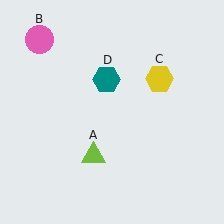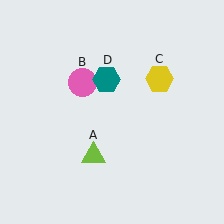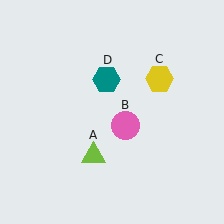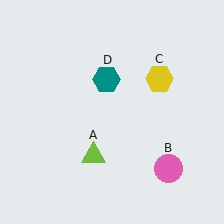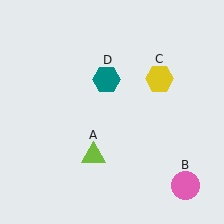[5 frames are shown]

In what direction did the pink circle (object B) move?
The pink circle (object B) moved down and to the right.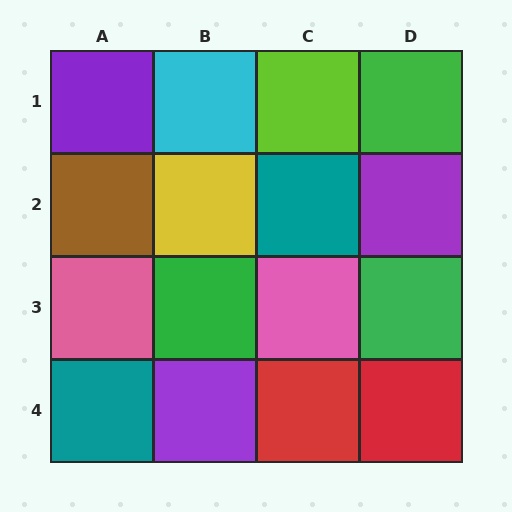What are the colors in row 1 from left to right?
Purple, cyan, lime, green.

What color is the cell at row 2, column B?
Yellow.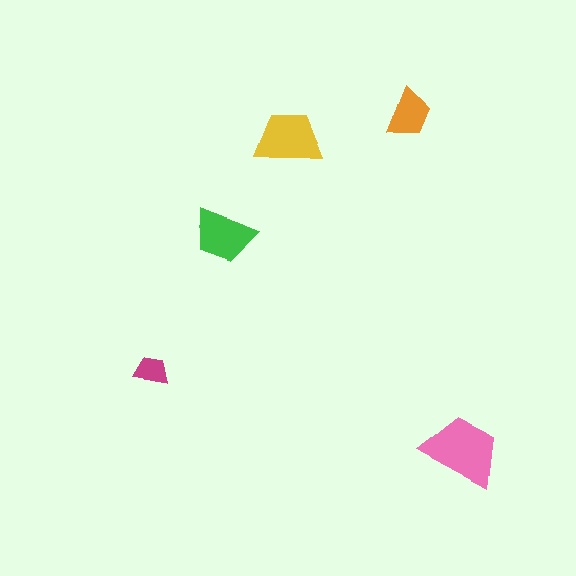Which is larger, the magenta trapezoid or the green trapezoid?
The green one.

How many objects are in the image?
There are 5 objects in the image.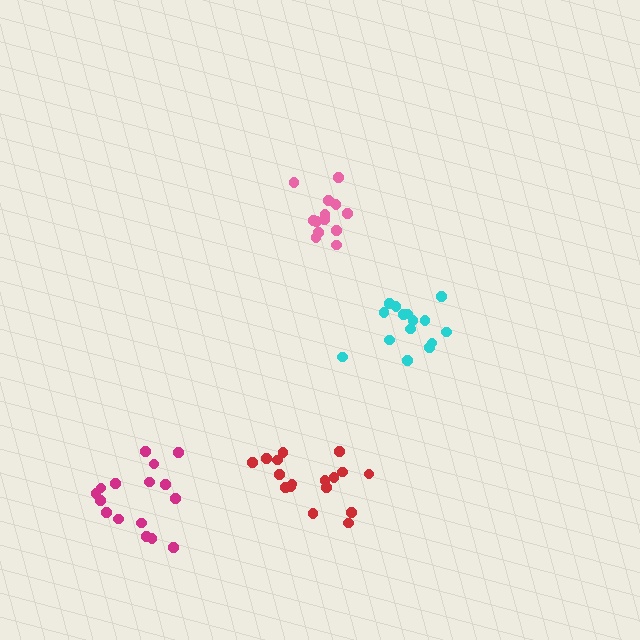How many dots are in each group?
Group 1: 15 dots, Group 2: 16 dots, Group 3: 13 dots, Group 4: 17 dots (61 total).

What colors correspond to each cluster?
The clusters are colored: cyan, magenta, pink, red.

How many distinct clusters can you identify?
There are 4 distinct clusters.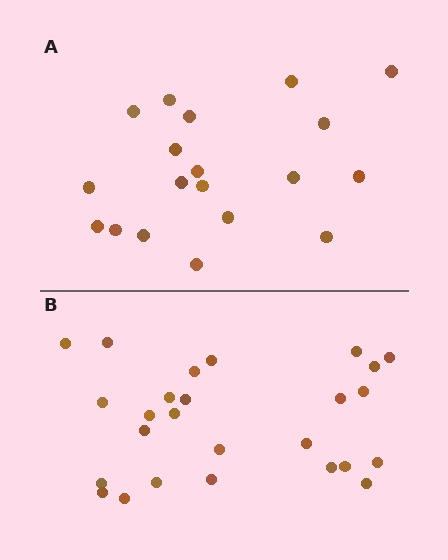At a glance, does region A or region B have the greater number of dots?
Region B (the bottom region) has more dots.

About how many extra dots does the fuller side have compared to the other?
Region B has roughly 8 or so more dots than region A.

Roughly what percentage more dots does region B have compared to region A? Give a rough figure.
About 35% more.